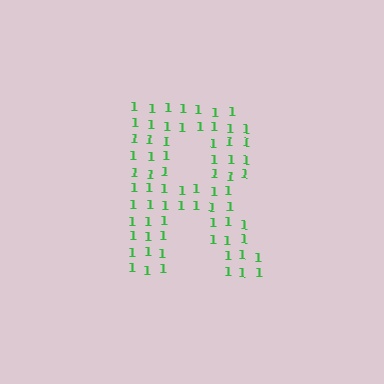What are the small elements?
The small elements are digit 1's.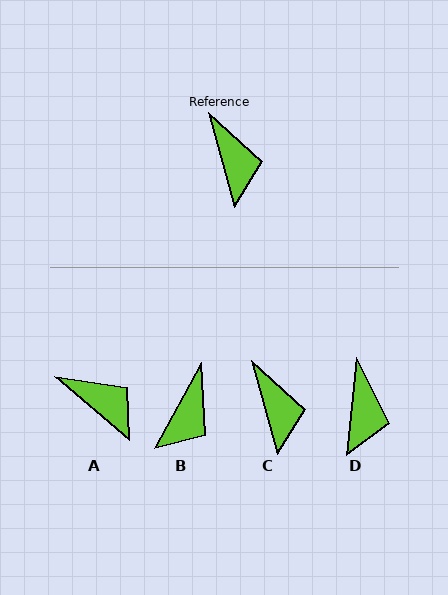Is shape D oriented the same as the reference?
No, it is off by about 21 degrees.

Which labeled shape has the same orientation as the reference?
C.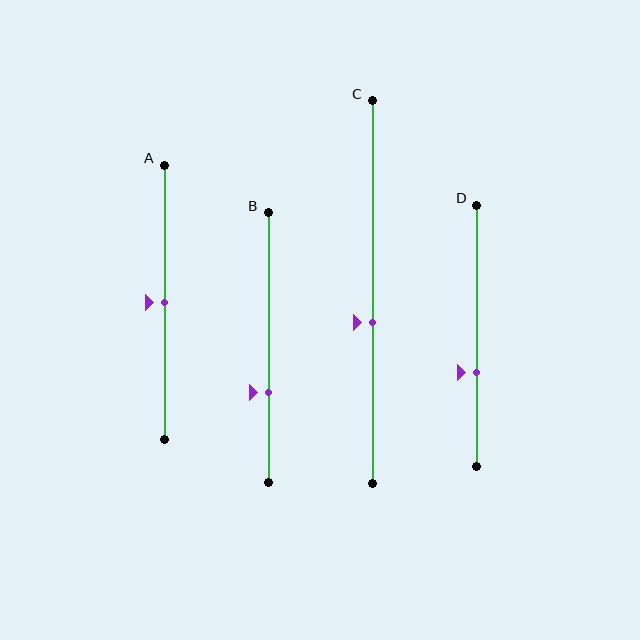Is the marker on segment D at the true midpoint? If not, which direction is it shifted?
No, the marker on segment D is shifted downward by about 14% of the segment length.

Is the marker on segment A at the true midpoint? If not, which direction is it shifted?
Yes, the marker on segment A is at the true midpoint.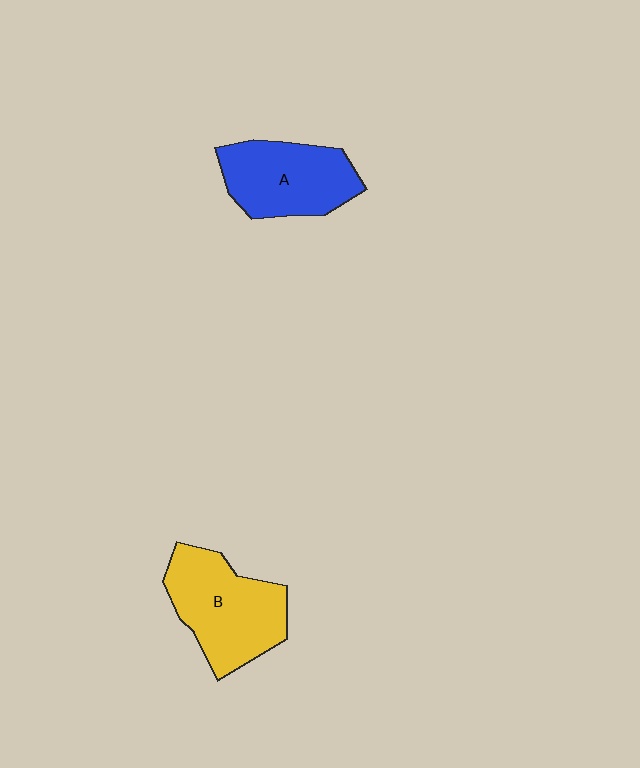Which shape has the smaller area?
Shape A (blue).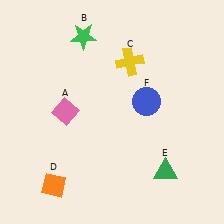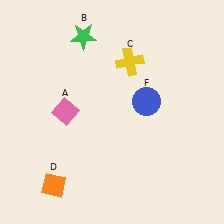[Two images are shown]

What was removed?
The green triangle (E) was removed in Image 2.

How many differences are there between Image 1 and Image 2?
There is 1 difference between the two images.